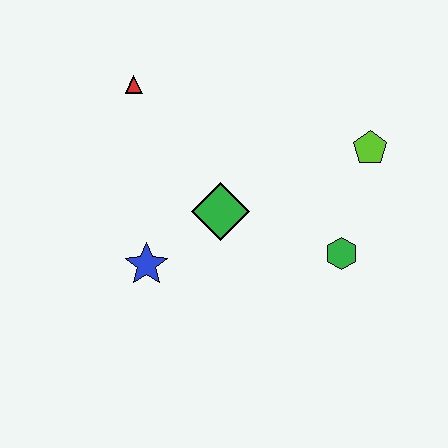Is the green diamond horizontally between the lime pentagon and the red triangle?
Yes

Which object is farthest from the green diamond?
The lime pentagon is farthest from the green diamond.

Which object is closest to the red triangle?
The green diamond is closest to the red triangle.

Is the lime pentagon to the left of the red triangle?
No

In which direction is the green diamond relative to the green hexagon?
The green diamond is to the left of the green hexagon.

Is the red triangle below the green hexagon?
No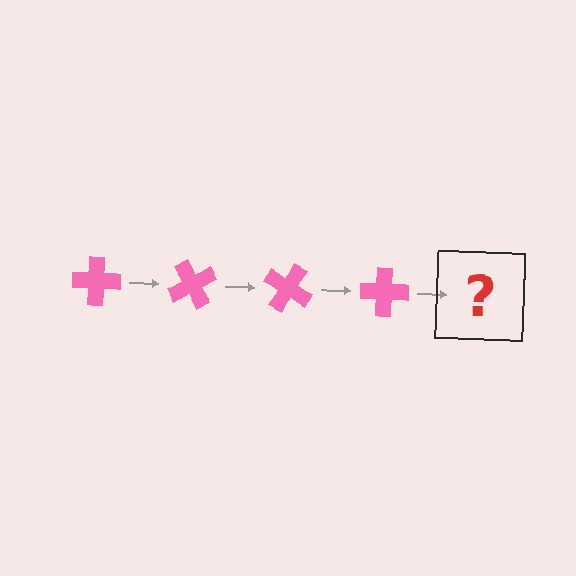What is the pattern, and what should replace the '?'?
The pattern is that the cross rotates 60 degrees each step. The '?' should be a pink cross rotated 240 degrees.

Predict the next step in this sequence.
The next step is a pink cross rotated 240 degrees.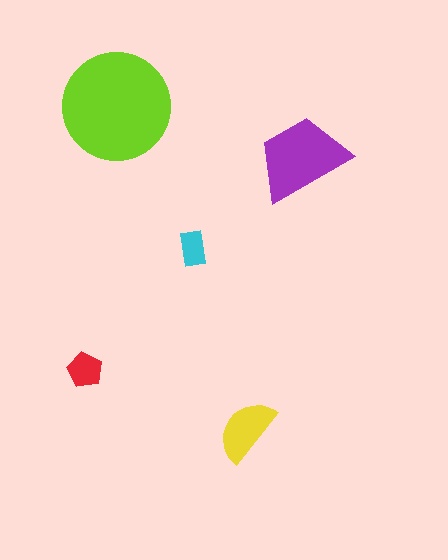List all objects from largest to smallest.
The lime circle, the purple trapezoid, the yellow semicircle, the red pentagon, the cyan rectangle.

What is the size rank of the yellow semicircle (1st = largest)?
3rd.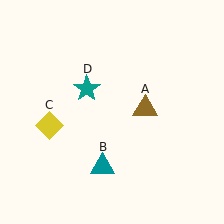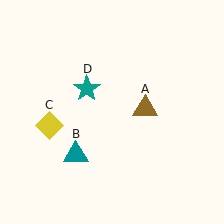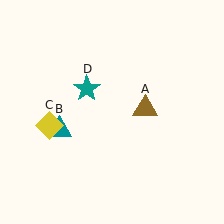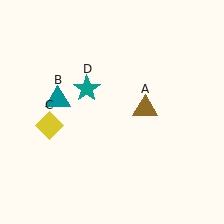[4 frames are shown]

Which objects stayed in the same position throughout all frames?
Brown triangle (object A) and yellow diamond (object C) and teal star (object D) remained stationary.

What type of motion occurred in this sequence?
The teal triangle (object B) rotated clockwise around the center of the scene.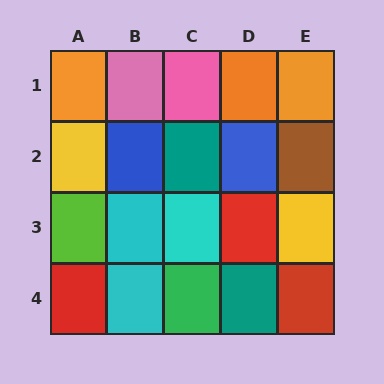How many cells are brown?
1 cell is brown.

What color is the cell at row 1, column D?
Orange.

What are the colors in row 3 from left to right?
Lime, cyan, cyan, red, yellow.